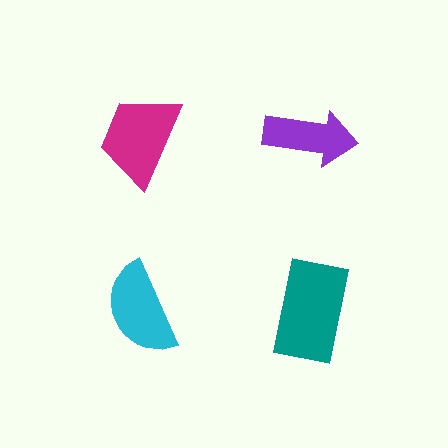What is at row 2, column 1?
A cyan semicircle.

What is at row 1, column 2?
A purple arrow.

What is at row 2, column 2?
A teal rectangle.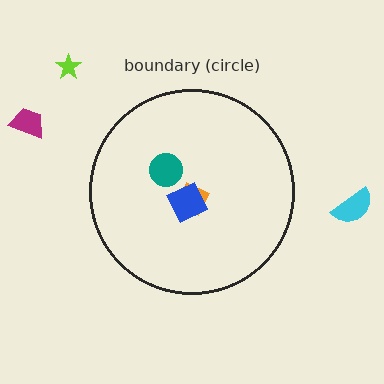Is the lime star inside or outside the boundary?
Outside.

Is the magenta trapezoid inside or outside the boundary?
Outside.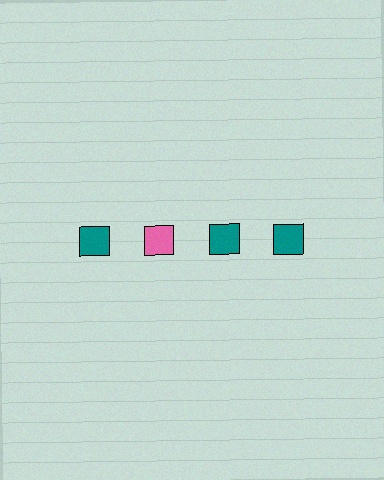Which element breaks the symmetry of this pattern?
The pink square in the top row, second from left column breaks the symmetry. All other shapes are teal squares.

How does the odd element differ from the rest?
It has a different color: pink instead of teal.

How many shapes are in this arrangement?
There are 4 shapes arranged in a grid pattern.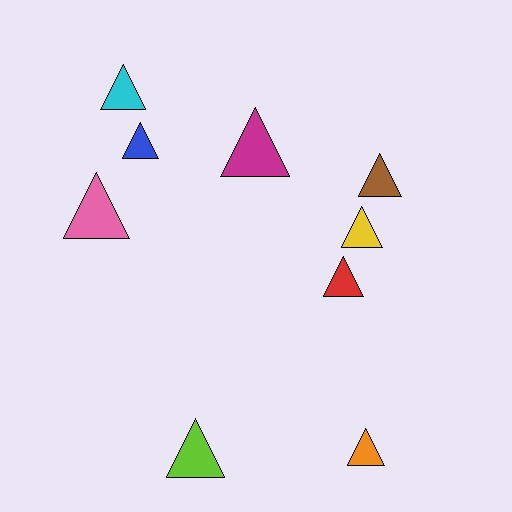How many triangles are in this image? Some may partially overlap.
There are 9 triangles.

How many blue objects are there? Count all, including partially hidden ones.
There is 1 blue object.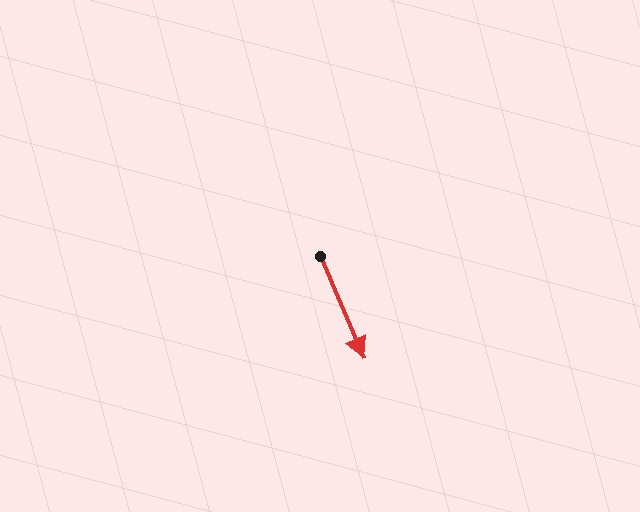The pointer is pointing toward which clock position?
Roughly 5 o'clock.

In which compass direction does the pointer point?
Southeast.